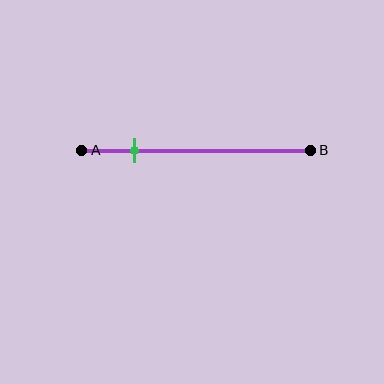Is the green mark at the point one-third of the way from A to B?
No, the mark is at about 25% from A, not at the 33% one-third point.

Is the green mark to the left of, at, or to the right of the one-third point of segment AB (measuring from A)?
The green mark is to the left of the one-third point of segment AB.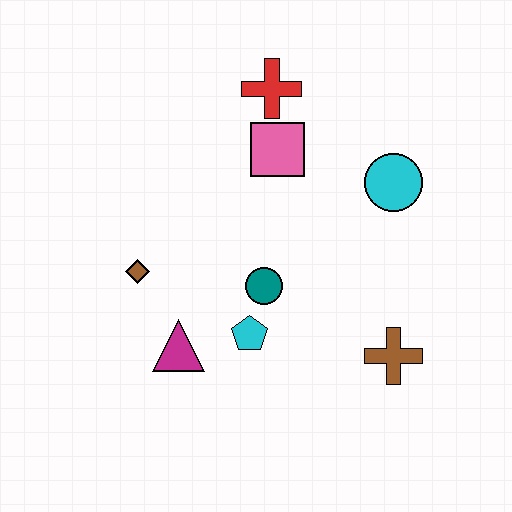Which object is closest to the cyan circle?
The pink square is closest to the cyan circle.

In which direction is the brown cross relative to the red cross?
The brown cross is below the red cross.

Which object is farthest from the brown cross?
The red cross is farthest from the brown cross.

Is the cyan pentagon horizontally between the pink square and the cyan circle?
No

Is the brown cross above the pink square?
No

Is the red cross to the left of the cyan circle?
Yes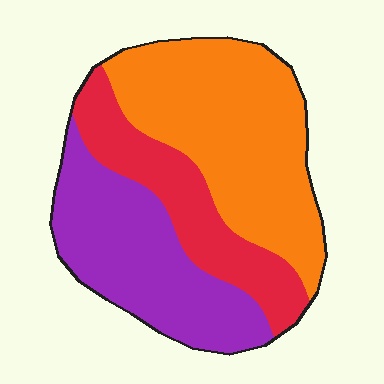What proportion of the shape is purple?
Purple takes up about one third (1/3) of the shape.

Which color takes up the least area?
Red, at roughly 25%.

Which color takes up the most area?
Orange, at roughly 45%.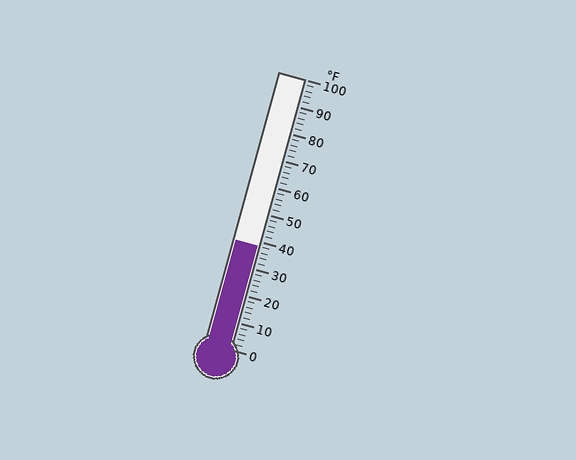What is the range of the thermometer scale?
The thermometer scale ranges from 0°F to 100°F.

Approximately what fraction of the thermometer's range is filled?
The thermometer is filled to approximately 40% of its range.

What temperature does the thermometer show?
The thermometer shows approximately 38°F.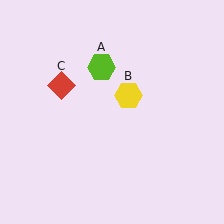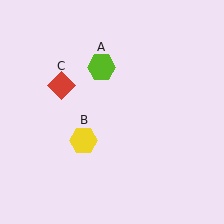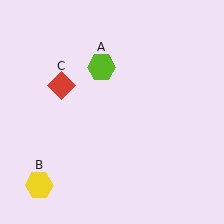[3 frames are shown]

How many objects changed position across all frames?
1 object changed position: yellow hexagon (object B).